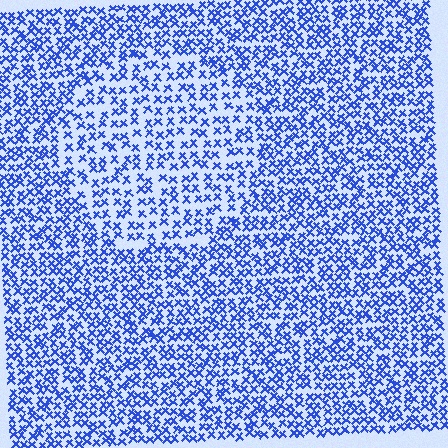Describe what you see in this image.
The image contains small blue elements arranged at two different densities. A circle-shaped region is visible where the elements are less densely packed than the surrounding area.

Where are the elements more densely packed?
The elements are more densely packed outside the circle boundary.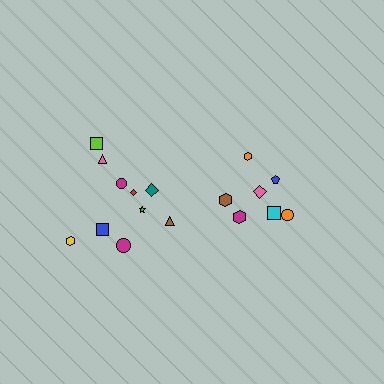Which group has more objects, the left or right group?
The left group.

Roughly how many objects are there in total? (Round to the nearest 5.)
Roughly 15 objects in total.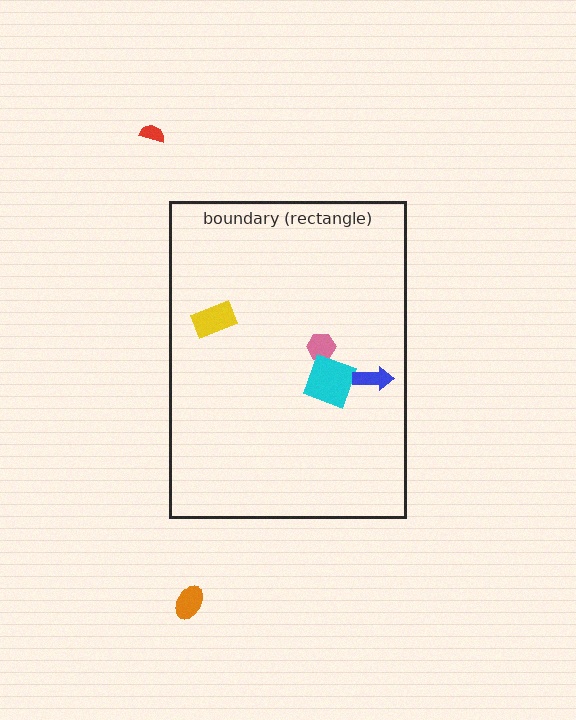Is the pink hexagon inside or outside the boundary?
Inside.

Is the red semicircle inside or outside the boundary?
Outside.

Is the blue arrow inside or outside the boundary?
Inside.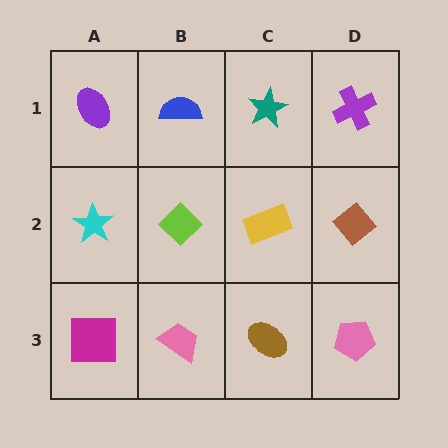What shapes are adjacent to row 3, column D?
A brown diamond (row 2, column D), a brown ellipse (row 3, column C).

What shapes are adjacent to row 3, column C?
A yellow rectangle (row 2, column C), a pink trapezoid (row 3, column B), a pink pentagon (row 3, column D).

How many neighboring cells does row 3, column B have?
3.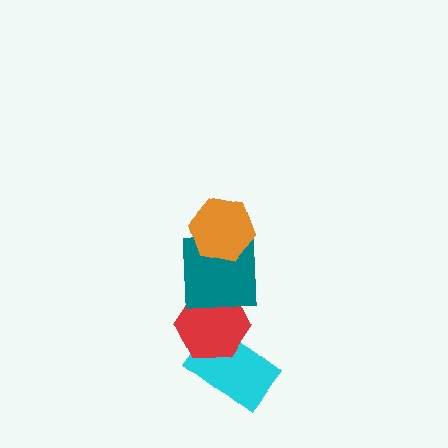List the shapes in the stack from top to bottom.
From top to bottom: the orange hexagon, the teal square, the red hexagon, the cyan rectangle.